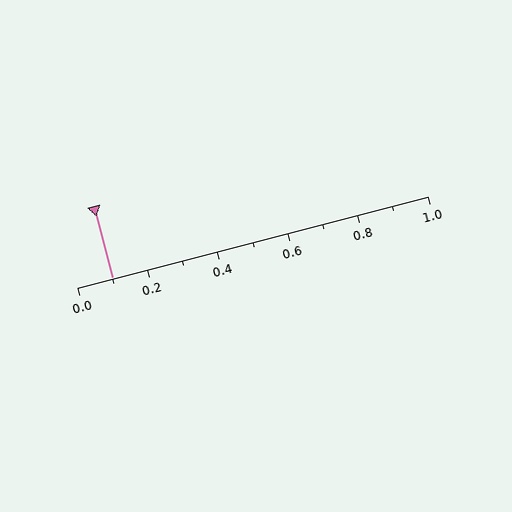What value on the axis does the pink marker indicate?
The marker indicates approximately 0.1.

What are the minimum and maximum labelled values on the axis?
The axis runs from 0.0 to 1.0.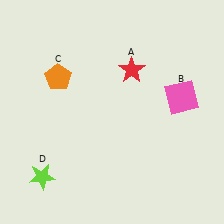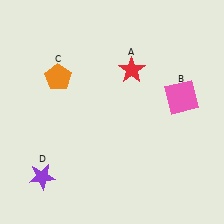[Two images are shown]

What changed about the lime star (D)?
In Image 1, D is lime. In Image 2, it changed to purple.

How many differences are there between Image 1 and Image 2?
There is 1 difference between the two images.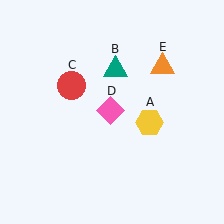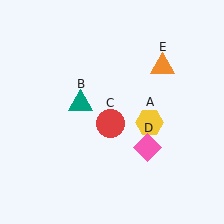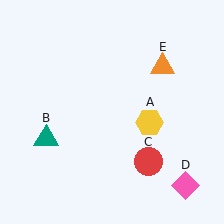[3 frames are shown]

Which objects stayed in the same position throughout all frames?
Yellow hexagon (object A) and orange triangle (object E) remained stationary.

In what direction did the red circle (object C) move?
The red circle (object C) moved down and to the right.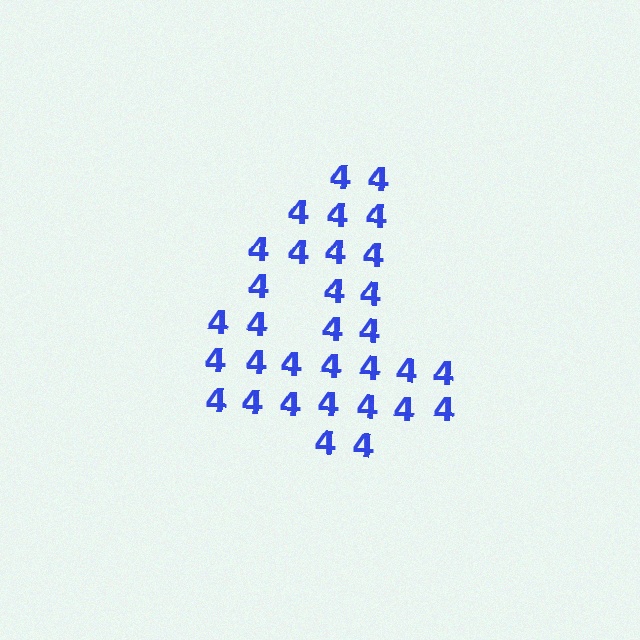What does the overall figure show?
The overall figure shows the digit 4.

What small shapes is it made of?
It is made of small digit 4's.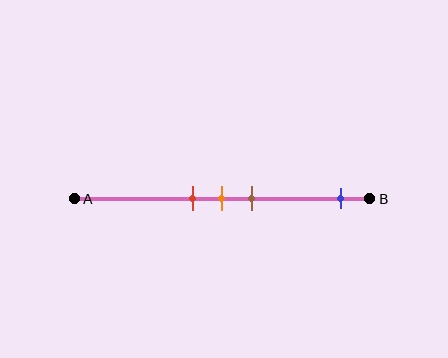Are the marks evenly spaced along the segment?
No, the marks are not evenly spaced.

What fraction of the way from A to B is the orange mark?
The orange mark is approximately 50% (0.5) of the way from A to B.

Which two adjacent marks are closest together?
The red and orange marks are the closest adjacent pair.